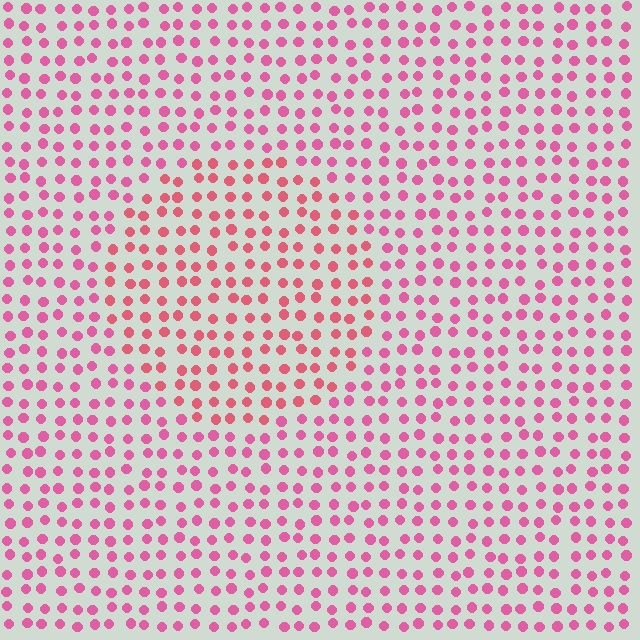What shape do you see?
I see a circle.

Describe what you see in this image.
The image is filled with small pink elements in a uniform arrangement. A circle-shaped region is visible where the elements are tinted to a slightly different hue, forming a subtle color boundary.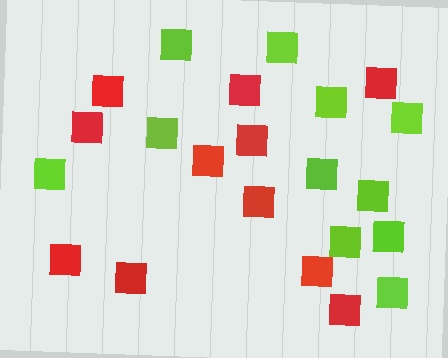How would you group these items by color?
There are 2 groups: one group of lime squares (11) and one group of red squares (11).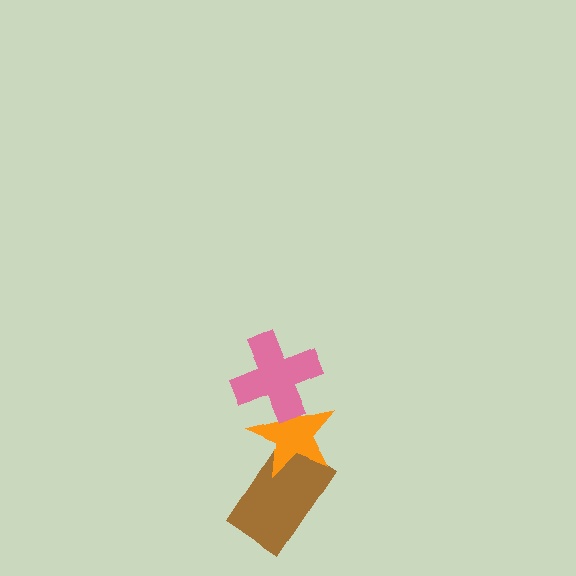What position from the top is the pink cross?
The pink cross is 1st from the top.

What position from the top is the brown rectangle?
The brown rectangle is 3rd from the top.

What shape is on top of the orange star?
The pink cross is on top of the orange star.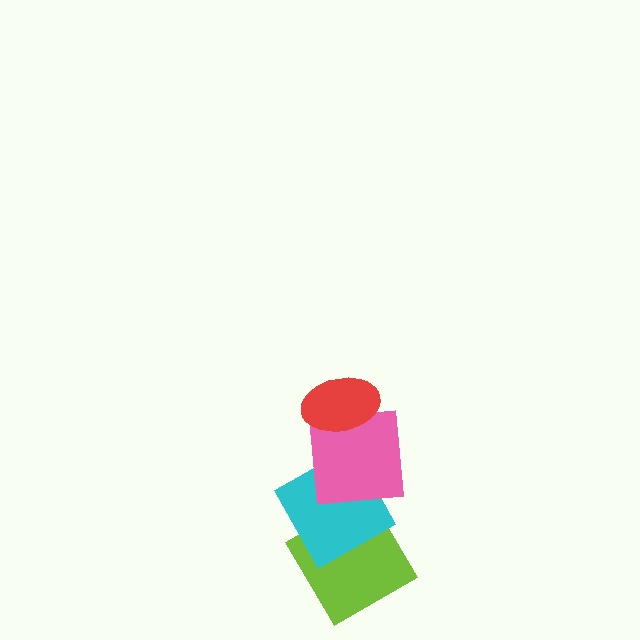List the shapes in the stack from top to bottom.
From top to bottom: the red ellipse, the pink square, the cyan square, the lime diamond.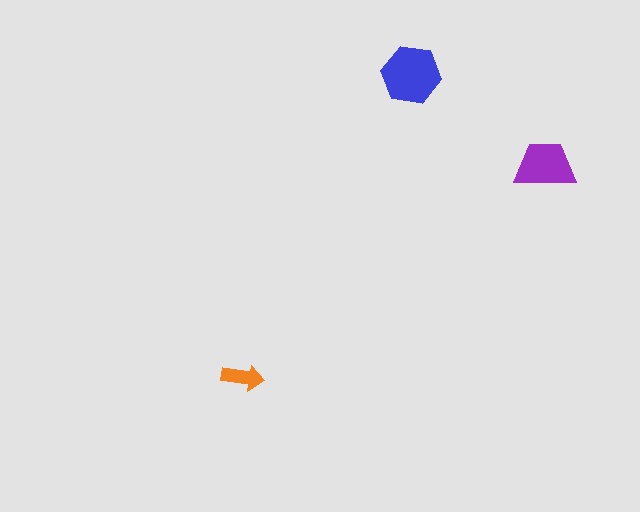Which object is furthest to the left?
The orange arrow is leftmost.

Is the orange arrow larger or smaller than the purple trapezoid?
Smaller.